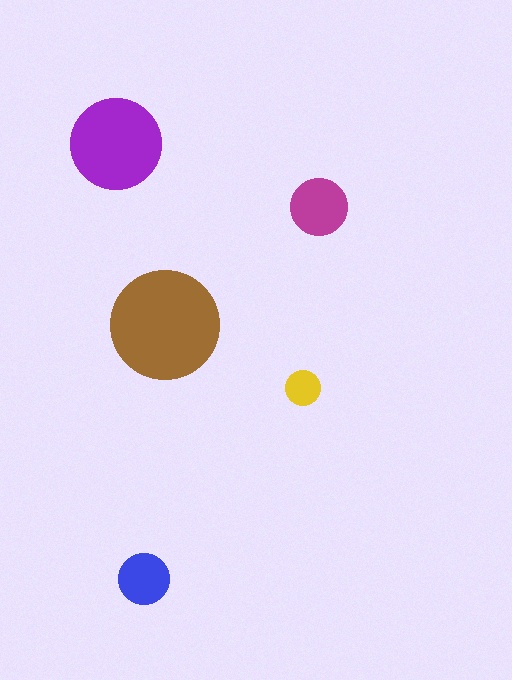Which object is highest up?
The purple circle is topmost.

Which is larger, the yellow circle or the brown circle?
The brown one.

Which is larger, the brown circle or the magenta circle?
The brown one.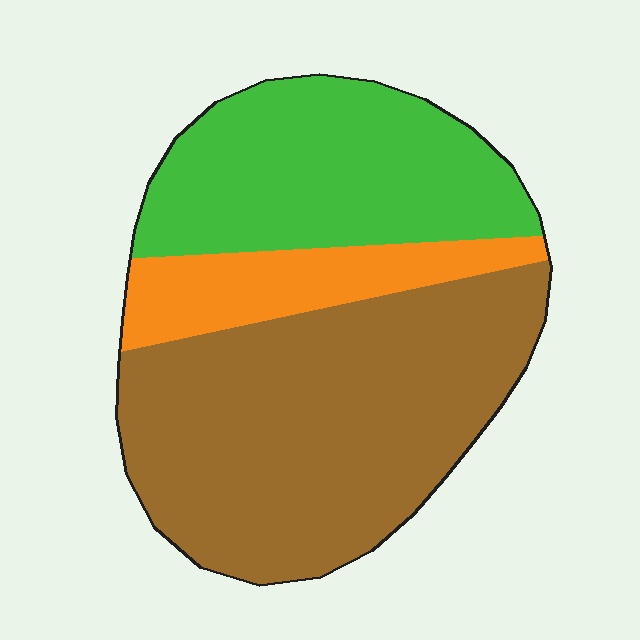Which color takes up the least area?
Orange, at roughly 15%.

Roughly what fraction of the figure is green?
Green takes up about one third (1/3) of the figure.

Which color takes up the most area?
Brown, at roughly 55%.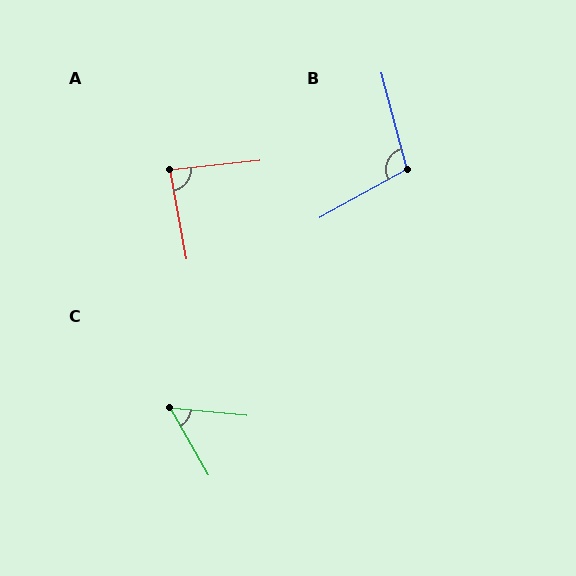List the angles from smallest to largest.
C (55°), A (86°), B (104°).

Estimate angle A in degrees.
Approximately 86 degrees.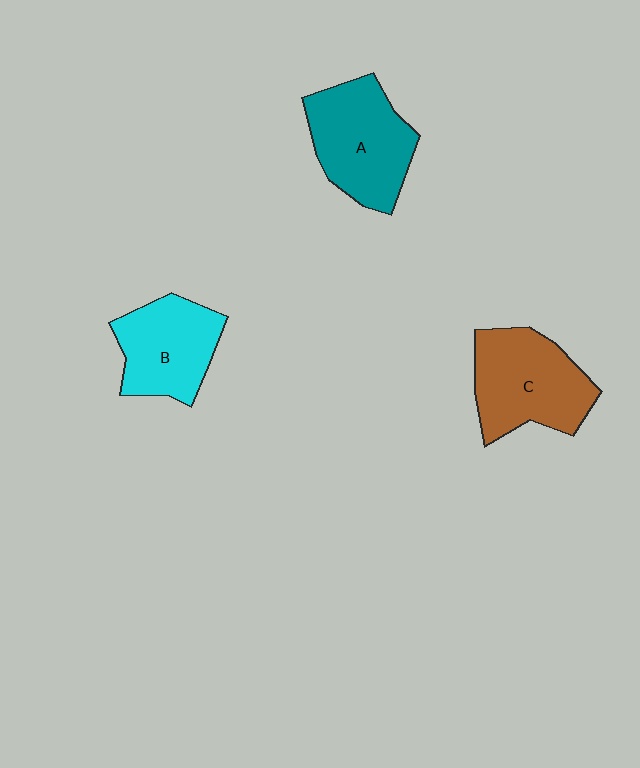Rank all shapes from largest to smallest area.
From largest to smallest: C (brown), A (teal), B (cyan).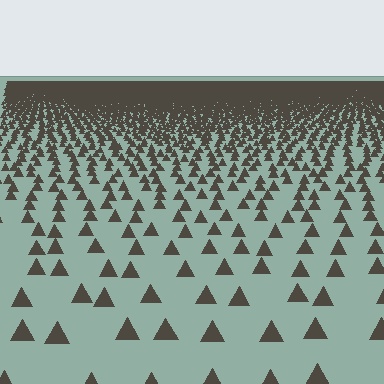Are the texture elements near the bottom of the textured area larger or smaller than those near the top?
Larger. Near the bottom, elements are closer to the viewer and appear at a bigger on-screen size.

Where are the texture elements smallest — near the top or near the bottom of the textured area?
Near the top.